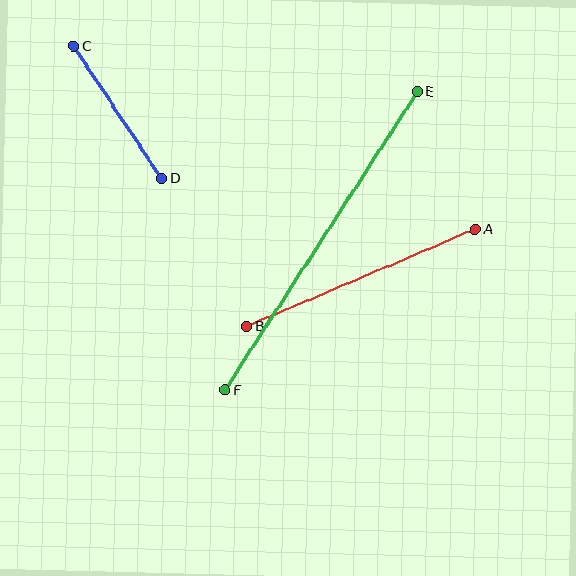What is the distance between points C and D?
The distance is approximately 159 pixels.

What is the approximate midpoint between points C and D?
The midpoint is at approximately (118, 112) pixels.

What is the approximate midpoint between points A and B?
The midpoint is at approximately (361, 278) pixels.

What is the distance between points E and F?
The distance is approximately 355 pixels.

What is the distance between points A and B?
The distance is approximately 249 pixels.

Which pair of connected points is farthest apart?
Points E and F are farthest apart.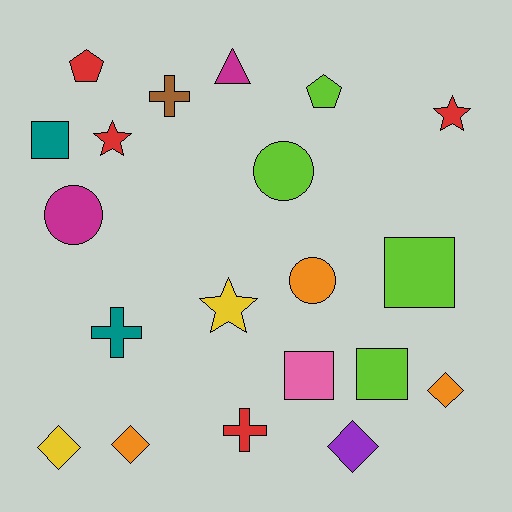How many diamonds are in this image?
There are 4 diamonds.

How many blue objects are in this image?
There are no blue objects.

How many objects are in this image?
There are 20 objects.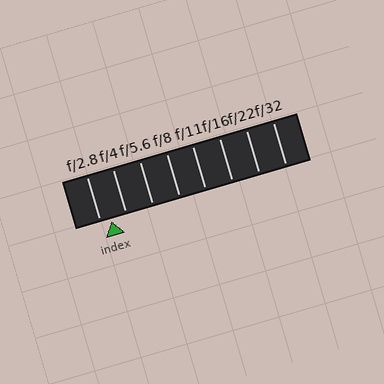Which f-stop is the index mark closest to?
The index mark is closest to f/2.8.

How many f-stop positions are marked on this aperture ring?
There are 8 f-stop positions marked.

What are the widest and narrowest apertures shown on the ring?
The widest aperture shown is f/2.8 and the narrowest is f/32.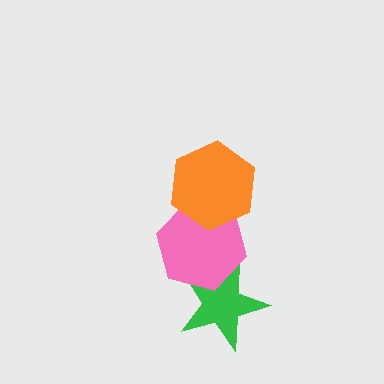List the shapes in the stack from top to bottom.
From top to bottom: the orange hexagon, the pink hexagon, the green star.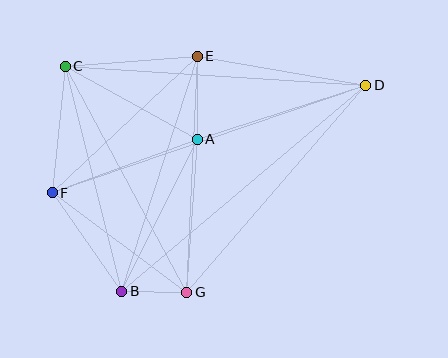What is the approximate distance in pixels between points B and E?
The distance between B and E is approximately 246 pixels.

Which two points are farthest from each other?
Points D and F are farthest from each other.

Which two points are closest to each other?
Points B and G are closest to each other.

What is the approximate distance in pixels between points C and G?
The distance between C and G is approximately 256 pixels.